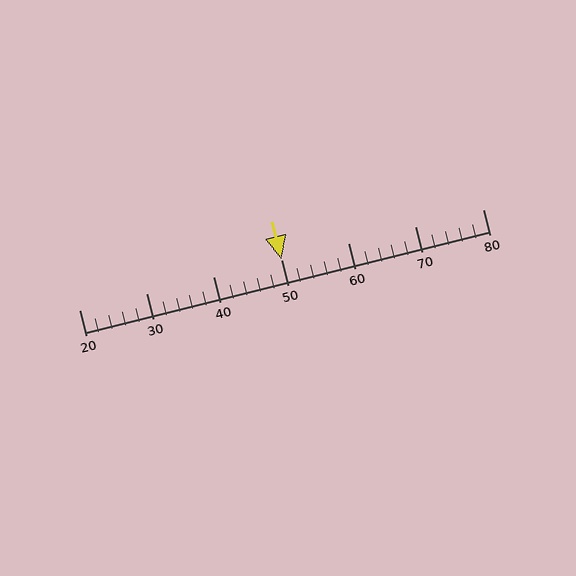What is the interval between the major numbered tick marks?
The major tick marks are spaced 10 units apart.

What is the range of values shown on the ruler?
The ruler shows values from 20 to 80.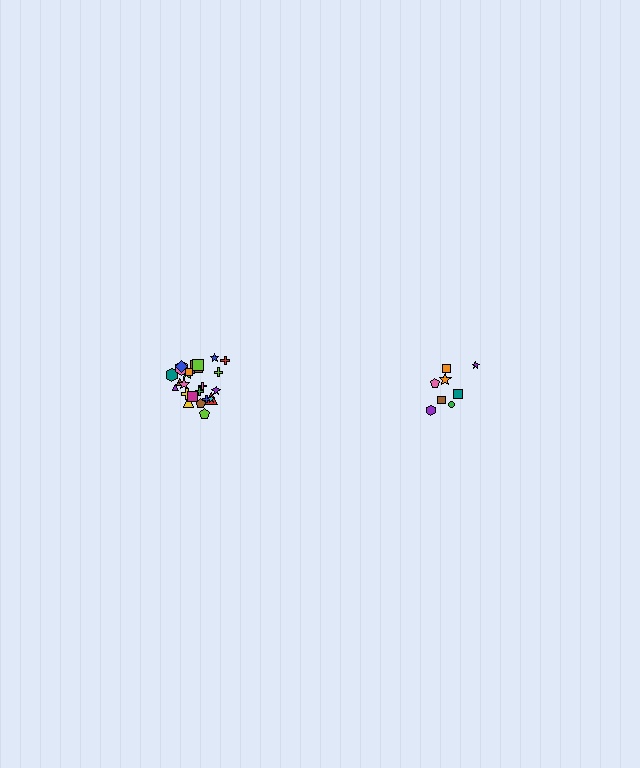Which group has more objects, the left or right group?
The left group.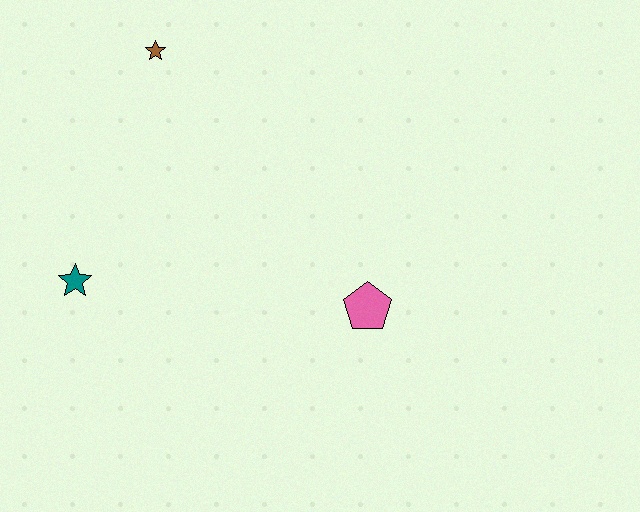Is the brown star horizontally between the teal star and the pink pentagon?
Yes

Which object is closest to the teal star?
The brown star is closest to the teal star.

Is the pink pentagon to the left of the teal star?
No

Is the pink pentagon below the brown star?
Yes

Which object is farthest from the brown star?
The pink pentagon is farthest from the brown star.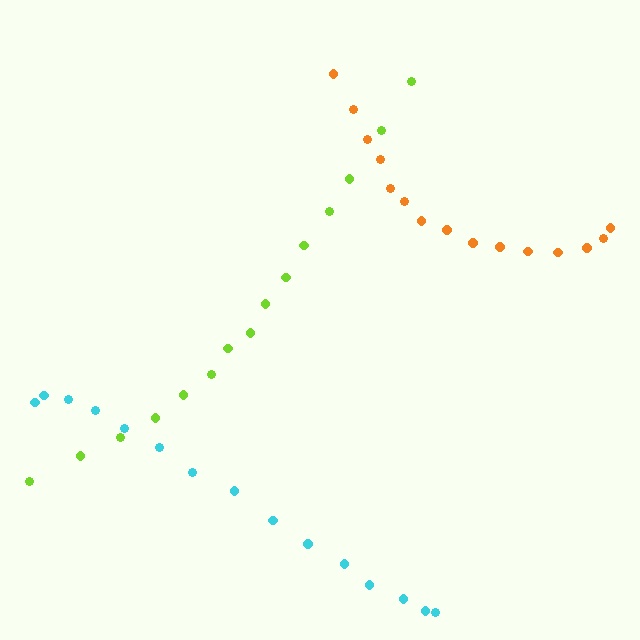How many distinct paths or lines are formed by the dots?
There are 3 distinct paths.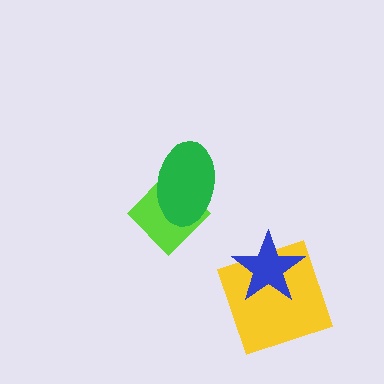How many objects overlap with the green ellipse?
1 object overlaps with the green ellipse.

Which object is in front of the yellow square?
The blue star is in front of the yellow square.